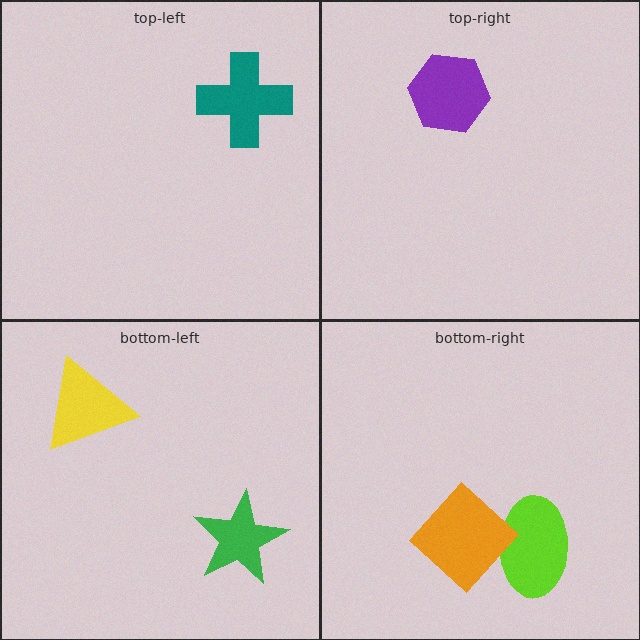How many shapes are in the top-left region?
1.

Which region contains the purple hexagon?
The top-right region.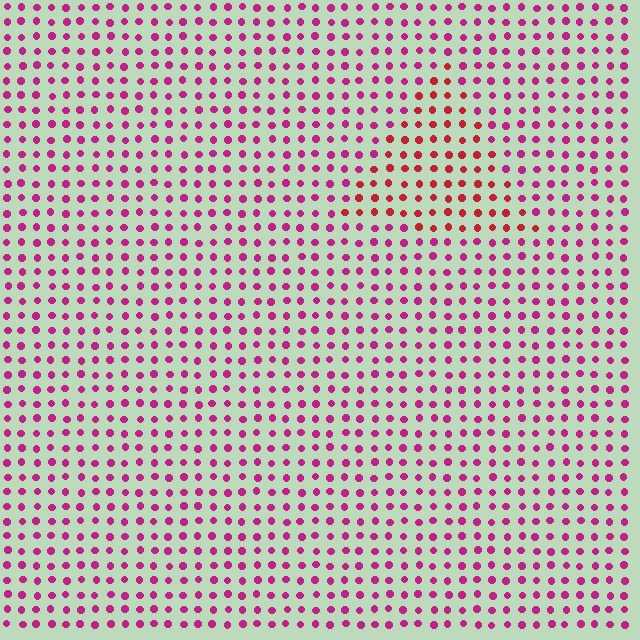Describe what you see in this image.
The image is filled with small magenta elements in a uniform arrangement. A triangle-shaped region is visible where the elements are tinted to a slightly different hue, forming a subtle color boundary.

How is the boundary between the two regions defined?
The boundary is defined purely by a slight shift in hue (about 33 degrees). Spacing, size, and orientation are identical on both sides.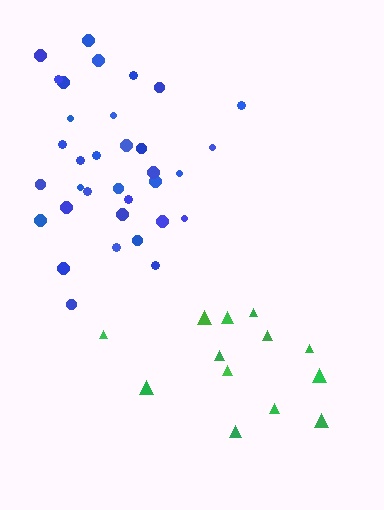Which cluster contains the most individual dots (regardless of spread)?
Blue (34).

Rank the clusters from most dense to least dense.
blue, green.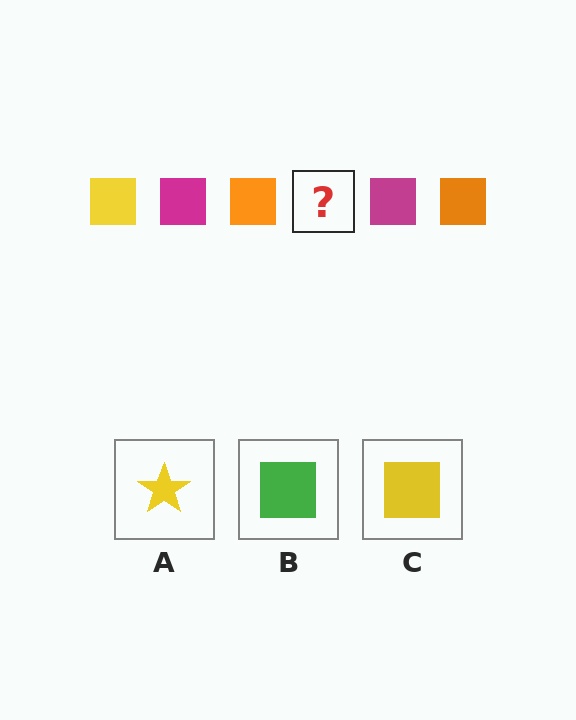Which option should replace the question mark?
Option C.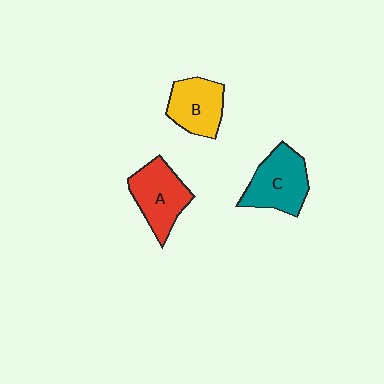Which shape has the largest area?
Shape C (teal).